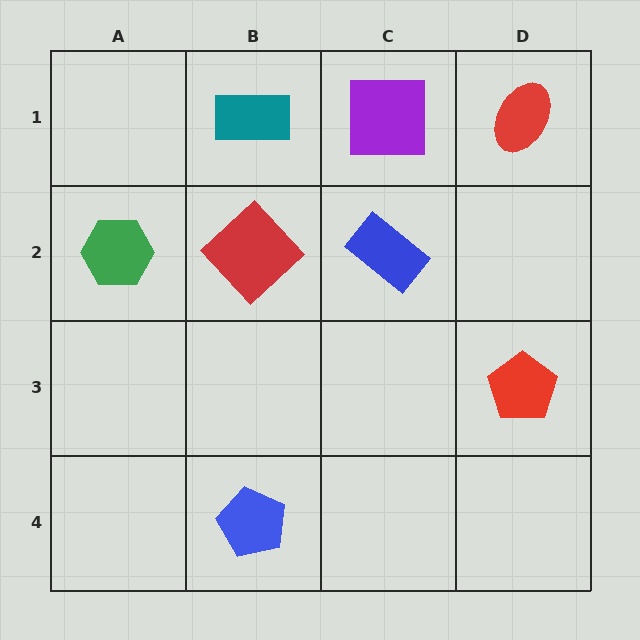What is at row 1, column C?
A purple square.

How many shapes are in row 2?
3 shapes.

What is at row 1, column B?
A teal rectangle.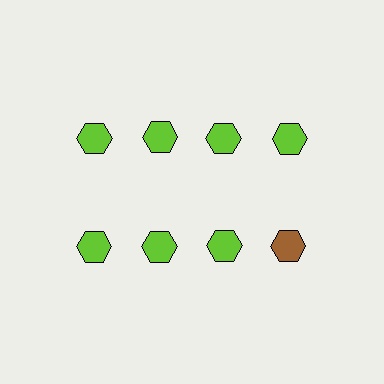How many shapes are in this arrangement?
There are 8 shapes arranged in a grid pattern.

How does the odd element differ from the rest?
It has a different color: brown instead of lime.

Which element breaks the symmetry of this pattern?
The brown hexagon in the second row, second from right column breaks the symmetry. All other shapes are lime hexagons.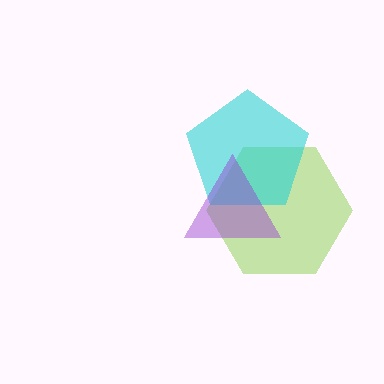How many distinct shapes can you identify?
There are 3 distinct shapes: a lime hexagon, a cyan pentagon, a purple triangle.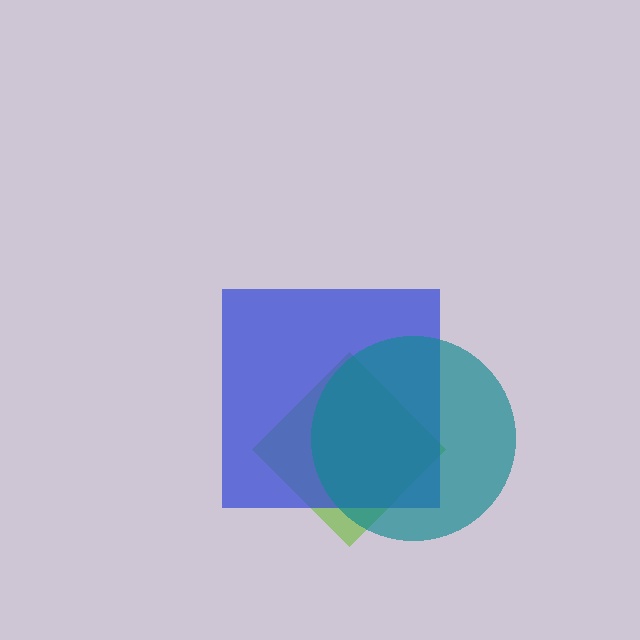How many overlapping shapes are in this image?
There are 3 overlapping shapes in the image.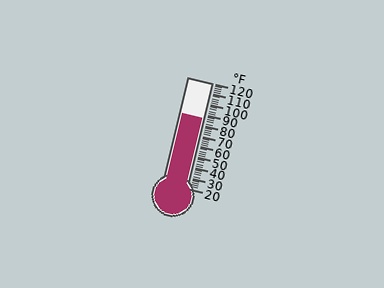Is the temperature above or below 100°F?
The temperature is below 100°F.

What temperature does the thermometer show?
The thermometer shows approximately 86°F.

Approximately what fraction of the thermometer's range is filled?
The thermometer is filled to approximately 65% of its range.